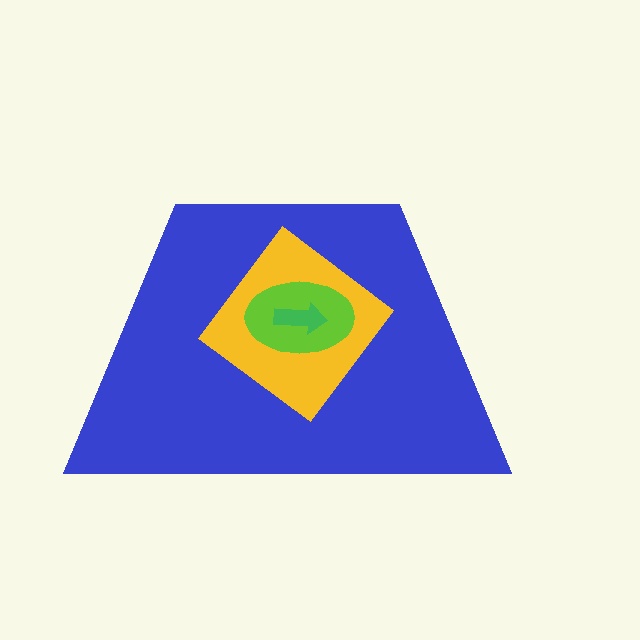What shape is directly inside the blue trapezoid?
The yellow diamond.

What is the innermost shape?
The green arrow.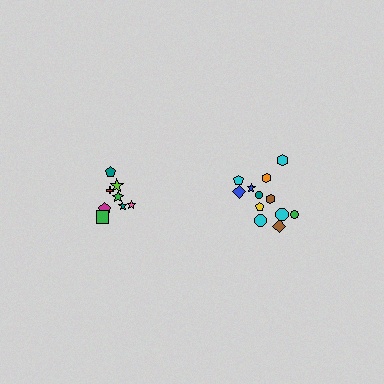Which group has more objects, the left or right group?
The right group.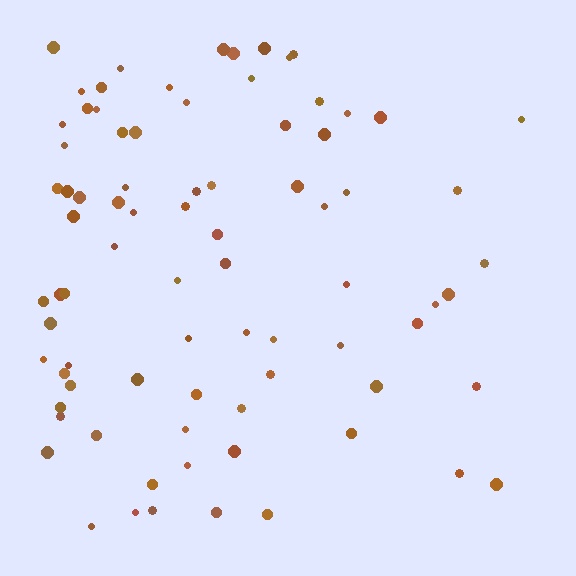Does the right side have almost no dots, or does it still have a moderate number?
Still a moderate number, just noticeably fewer than the left.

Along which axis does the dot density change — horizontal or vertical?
Horizontal.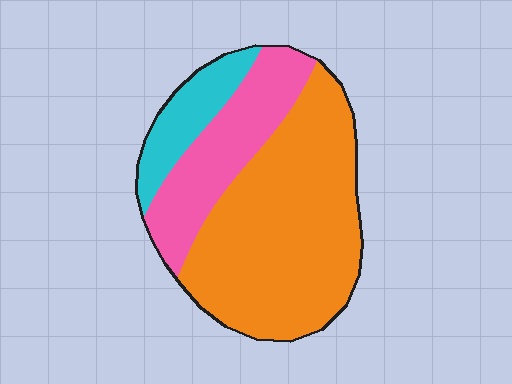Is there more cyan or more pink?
Pink.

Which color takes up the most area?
Orange, at roughly 60%.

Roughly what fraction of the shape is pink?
Pink takes up between a quarter and a half of the shape.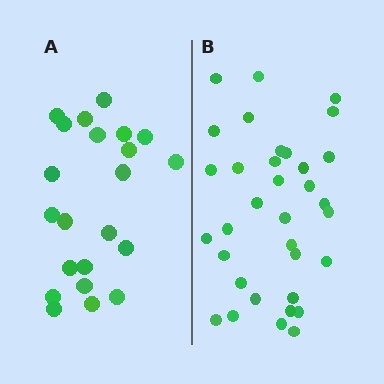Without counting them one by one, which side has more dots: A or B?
Region B (the right region) has more dots.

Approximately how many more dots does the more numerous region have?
Region B has roughly 12 or so more dots than region A.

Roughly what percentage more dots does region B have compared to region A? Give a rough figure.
About 55% more.